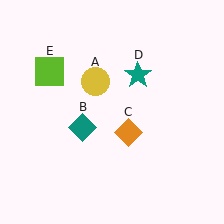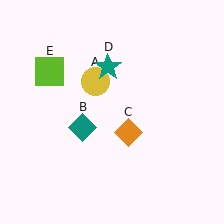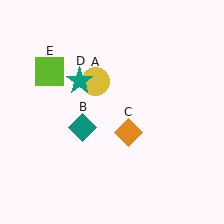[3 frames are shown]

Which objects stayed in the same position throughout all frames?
Yellow circle (object A) and teal diamond (object B) and orange diamond (object C) and lime square (object E) remained stationary.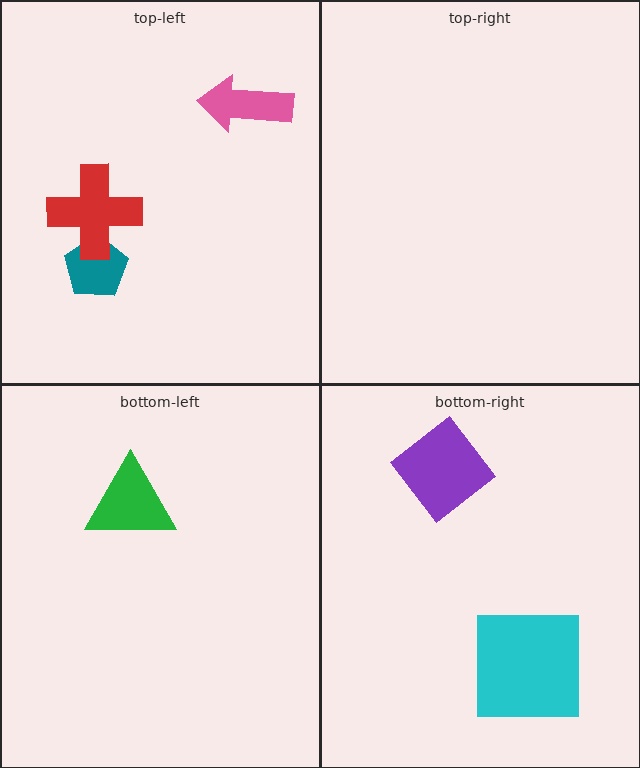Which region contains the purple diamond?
The bottom-right region.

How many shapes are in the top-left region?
3.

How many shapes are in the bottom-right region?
2.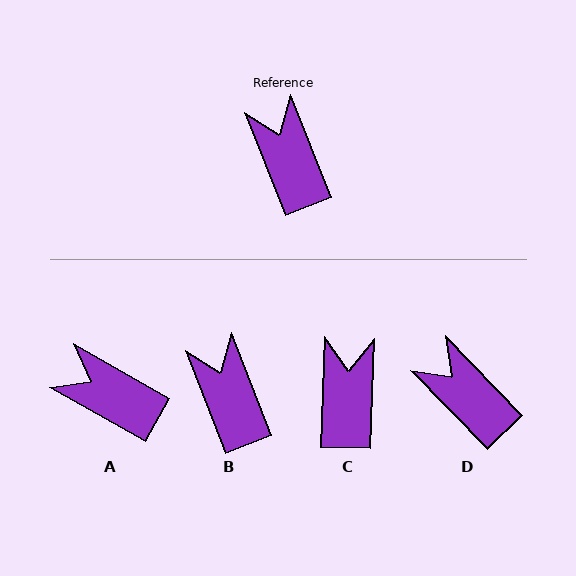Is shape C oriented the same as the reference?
No, it is off by about 24 degrees.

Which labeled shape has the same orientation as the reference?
B.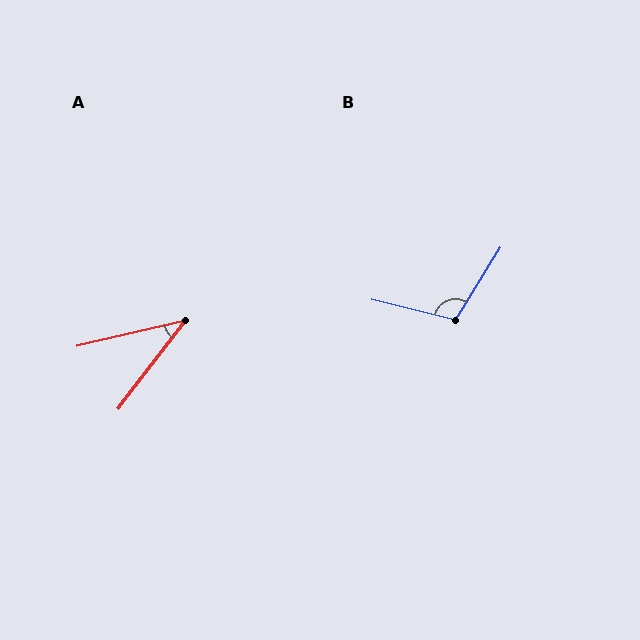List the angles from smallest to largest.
A (40°), B (108°).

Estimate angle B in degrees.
Approximately 108 degrees.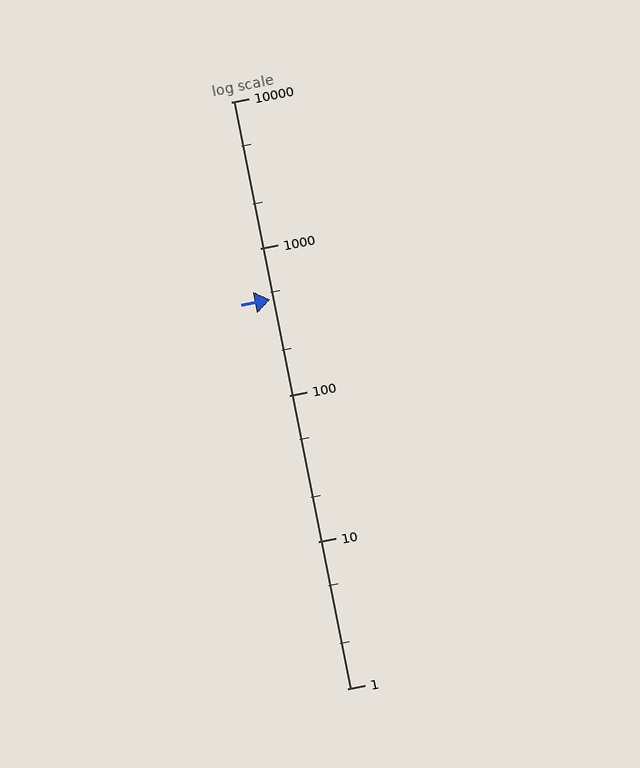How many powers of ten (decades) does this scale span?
The scale spans 4 decades, from 1 to 10000.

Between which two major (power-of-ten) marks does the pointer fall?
The pointer is between 100 and 1000.